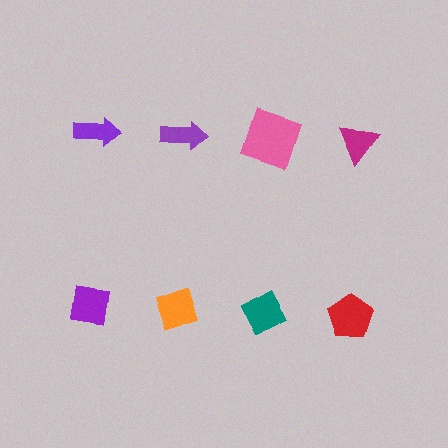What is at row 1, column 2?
A purple arrow.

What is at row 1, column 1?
A purple arrow.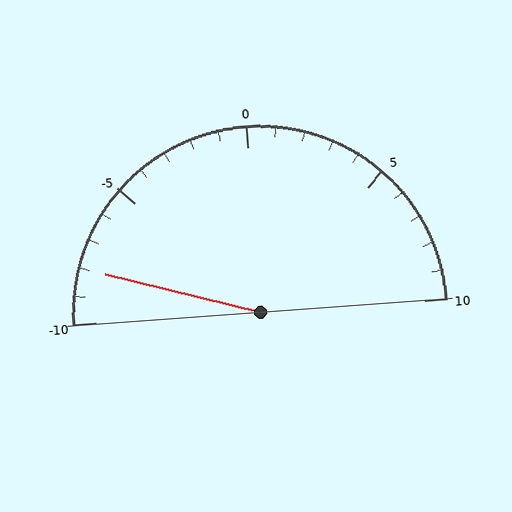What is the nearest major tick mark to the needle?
The nearest major tick mark is -10.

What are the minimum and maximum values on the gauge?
The gauge ranges from -10 to 10.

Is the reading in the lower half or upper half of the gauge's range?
The reading is in the lower half of the range (-10 to 10).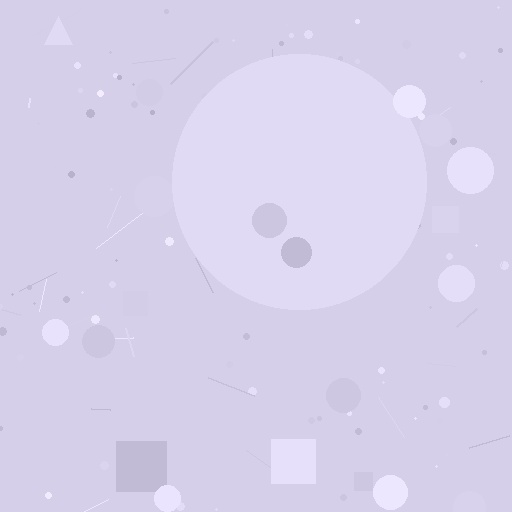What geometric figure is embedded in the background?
A circle is embedded in the background.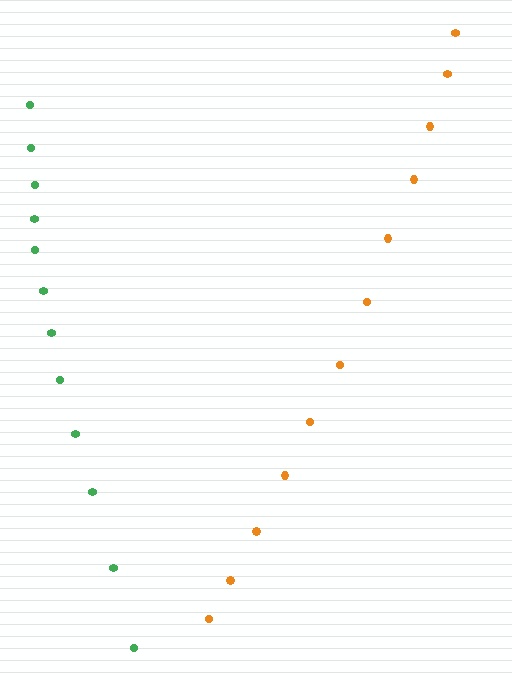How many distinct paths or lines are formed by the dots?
There are 2 distinct paths.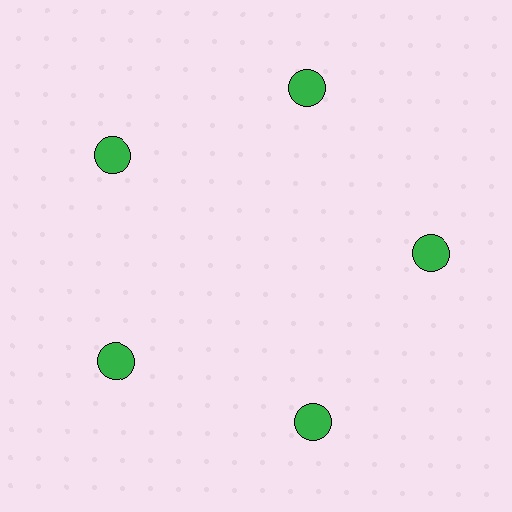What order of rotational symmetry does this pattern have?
This pattern has 5-fold rotational symmetry.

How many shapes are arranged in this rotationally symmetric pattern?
There are 5 shapes, arranged in 5 groups of 1.